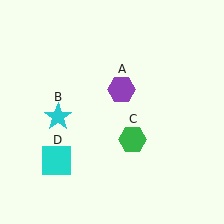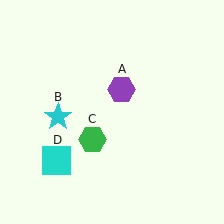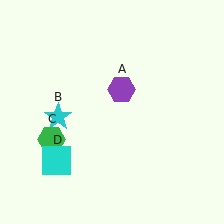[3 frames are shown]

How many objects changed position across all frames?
1 object changed position: green hexagon (object C).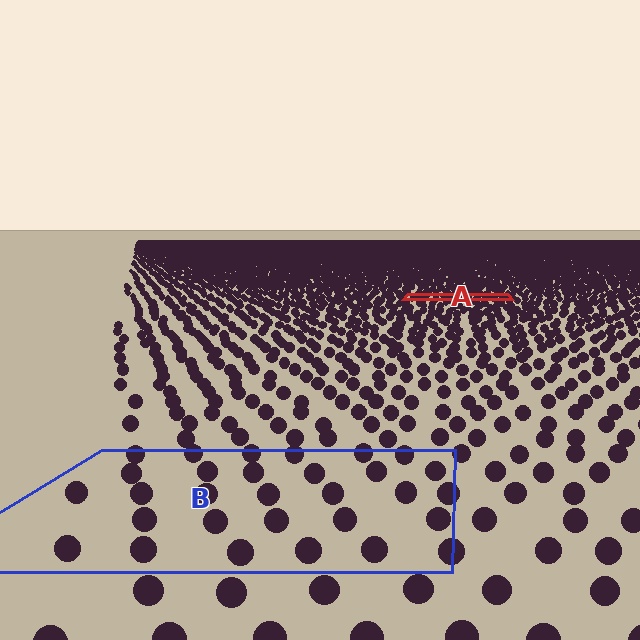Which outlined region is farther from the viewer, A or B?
Region A is farther from the viewer — the texture elements inside it appear smaller and more densely packed.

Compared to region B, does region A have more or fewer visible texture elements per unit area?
Region A has more texture elements per unit area — they are packed more densely because it is farther away.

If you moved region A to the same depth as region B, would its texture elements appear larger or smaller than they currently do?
They would appear larger. At a closer depth, the same texture elements are projected at a bigger on-screen size.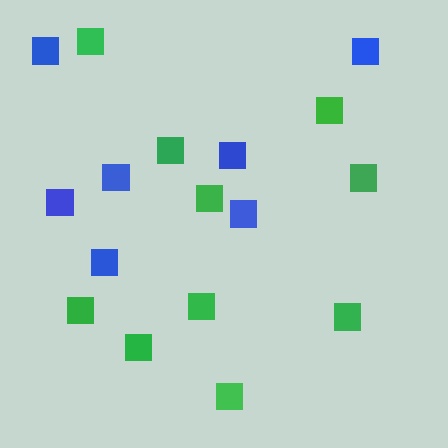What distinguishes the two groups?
There are 2 groups: one group of green squares (10) and one group of blue squares (7).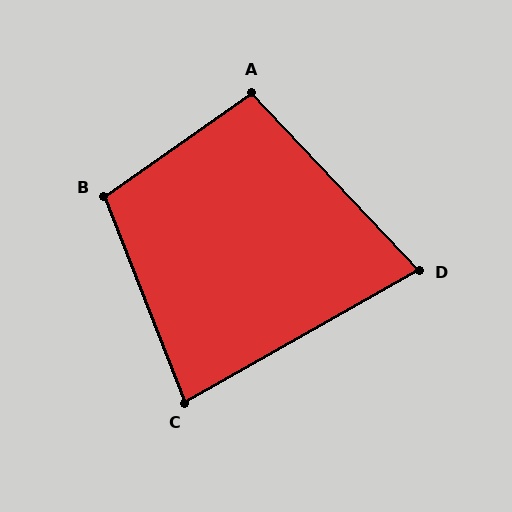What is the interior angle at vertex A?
Approximately 98 degrees (obtuse).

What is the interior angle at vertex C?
Approximately 82 degrees (acute).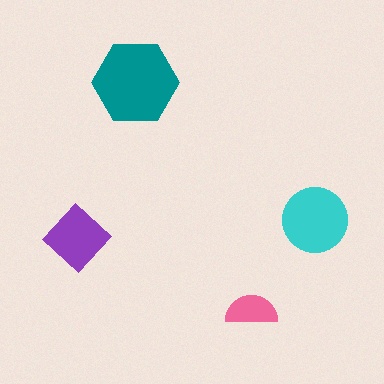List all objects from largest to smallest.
The teal hexagon, the cyan circle, the purple diamond, the pink semicircle.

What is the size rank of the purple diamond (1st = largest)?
3rd.